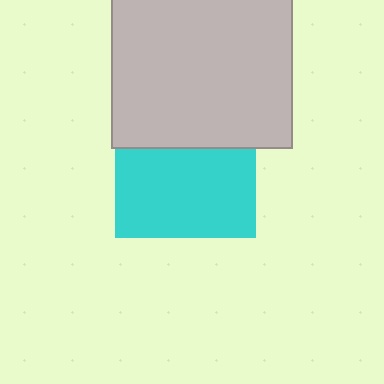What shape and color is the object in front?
The object in front is a light gray square.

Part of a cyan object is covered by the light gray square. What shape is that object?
It is a square.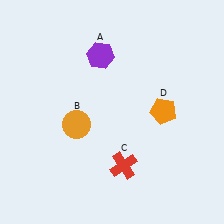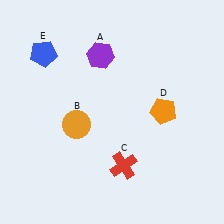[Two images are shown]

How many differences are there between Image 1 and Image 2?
There is 1 difference between the two images.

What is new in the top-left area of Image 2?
A blue pentagon (E) was added in the top-left area of Image 2.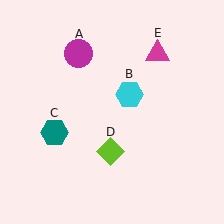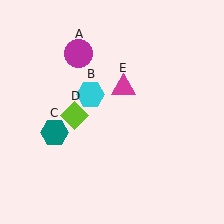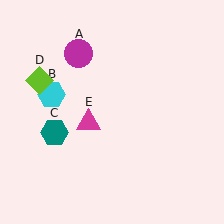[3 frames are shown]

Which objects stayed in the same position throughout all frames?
Magenta circle (object A) and teal hexagon (object C) remained stationary.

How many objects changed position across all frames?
3 objects changed position: cyan hexagon (object B), lime diamond (object D), magenta triangle (object E).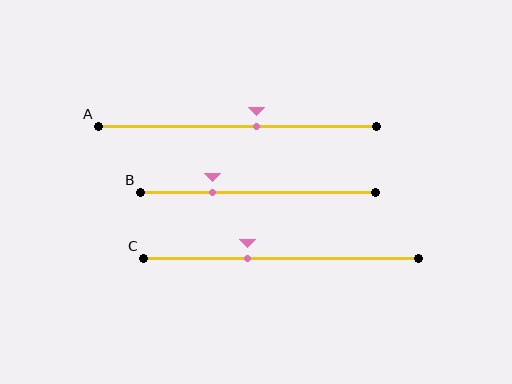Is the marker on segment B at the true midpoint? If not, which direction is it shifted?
No, the marker on segment B is shifted to the left by about 20% of the segment length.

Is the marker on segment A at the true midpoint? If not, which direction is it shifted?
No, the marker on segment A is shifted to the right by about 7% of the segment length.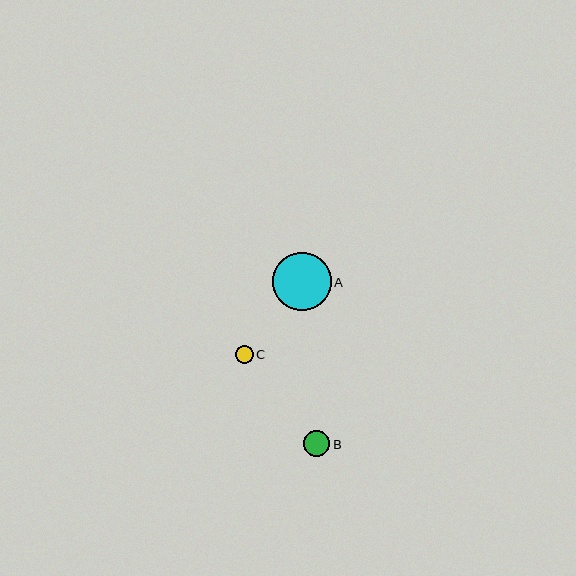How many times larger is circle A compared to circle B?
Circle A is approximately 2.2 times the size of circle B.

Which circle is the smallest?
Circle C is the smallest with a size of approximately 18 pixels.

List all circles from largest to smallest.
From largest to smallest: A, B, C.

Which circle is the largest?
Circle A is the largest with a size of approximately 58 pixels.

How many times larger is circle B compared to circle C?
Circle B is approximately 1.4 times the size of circle C.